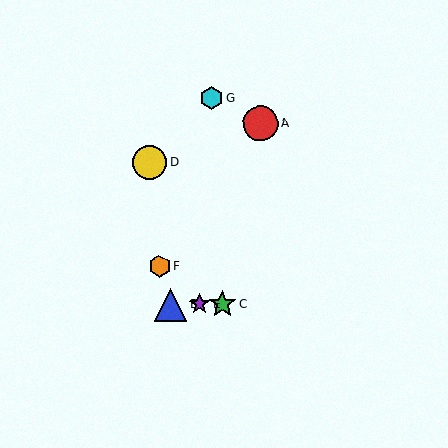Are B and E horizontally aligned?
Yes, both are at y≈305.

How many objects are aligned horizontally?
3 objects (B, C, E) are aligned horizontally.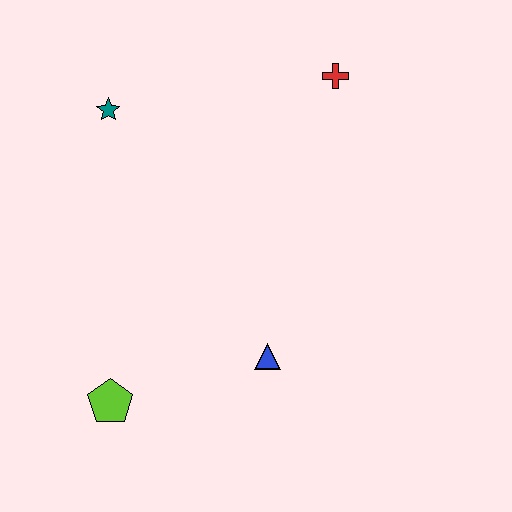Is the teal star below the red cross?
Yes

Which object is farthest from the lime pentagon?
The red cross is farthest from the lime pentagon.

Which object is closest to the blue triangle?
The lime pentagon is closest to the blue triangle.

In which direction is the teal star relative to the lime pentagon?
The teal star is above the lime pentagon.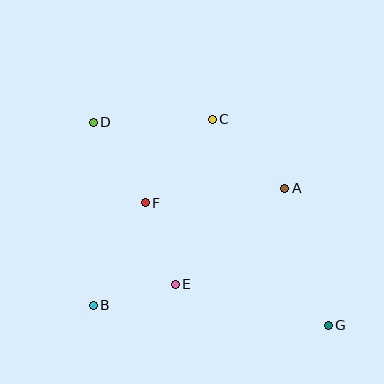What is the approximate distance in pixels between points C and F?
The distance between C and F is approximately 107 pixels.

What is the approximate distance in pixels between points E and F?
The distance between E and F is approximately 87 pixels.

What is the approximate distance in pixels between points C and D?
The distance between C and D is approximately 119 pixels.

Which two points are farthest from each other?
Points D and G are farthest from each other.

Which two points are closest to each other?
Points B and E are closest to each other.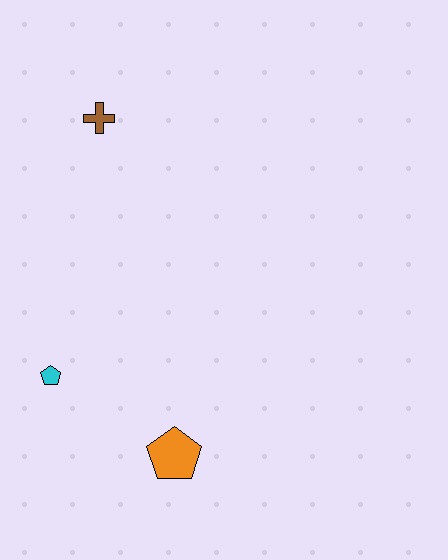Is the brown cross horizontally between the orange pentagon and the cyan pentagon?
Yes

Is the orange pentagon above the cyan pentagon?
No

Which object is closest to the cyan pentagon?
The orange pentagon is closest to the cyan pentagon.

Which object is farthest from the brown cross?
The orange pentagon is farthest from the brown cross.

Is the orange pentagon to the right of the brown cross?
Yes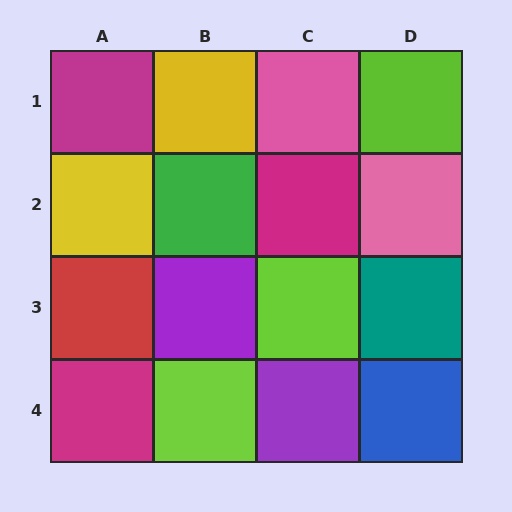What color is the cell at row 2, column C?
Magenta.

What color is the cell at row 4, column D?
Blue.